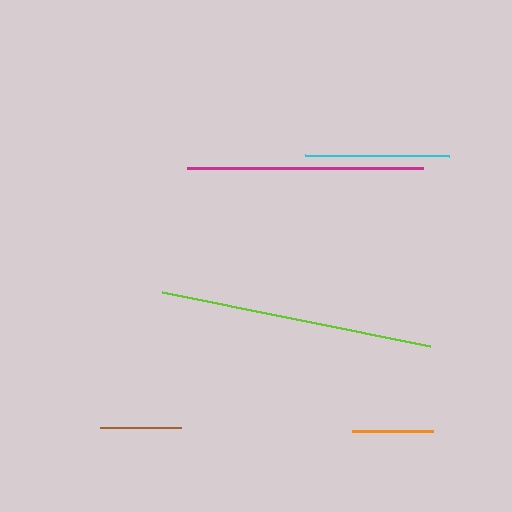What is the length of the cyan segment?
The cyan segment is approximately 144 pixels long.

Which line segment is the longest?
The lime line is the longest at approximately 273 pixels.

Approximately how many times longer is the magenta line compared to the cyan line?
The magenta line is approximately 1.6 times the length of the cyan line.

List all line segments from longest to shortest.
From longest to shortest: lime, magenta, cyan, orange, brown.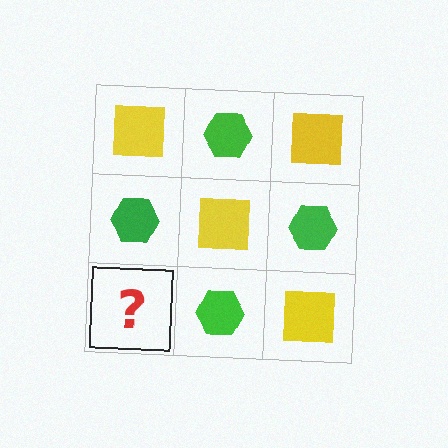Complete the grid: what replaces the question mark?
The question mark should be replaced with a yellow square.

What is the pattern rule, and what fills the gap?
The rule is that it alternates yellow square and green hexagon in a checkerboard pattern. The gap should be filled with a yellow square.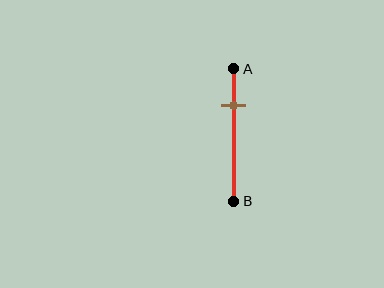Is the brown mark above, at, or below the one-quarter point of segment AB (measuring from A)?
The brown mark is approximately at the one-quarter point of segment AB.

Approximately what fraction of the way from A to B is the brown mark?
The brown mark is approximately 25% of the way from A to B.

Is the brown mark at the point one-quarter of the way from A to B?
Yes, the mark is approximately at the one-quarter point.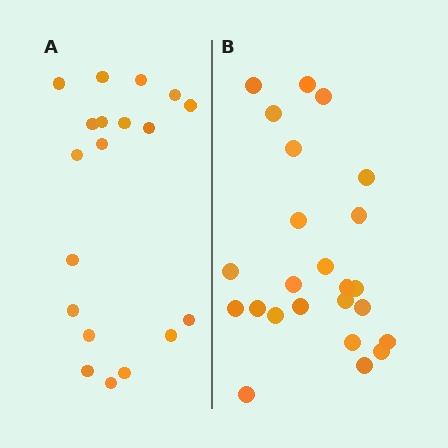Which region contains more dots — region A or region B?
Region B (the right region) has more dots.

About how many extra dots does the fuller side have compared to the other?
Region B has about 5 more dots than region A.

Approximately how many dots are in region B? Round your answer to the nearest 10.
About 20 dots. (The exact count is 24, which rounds to 20.)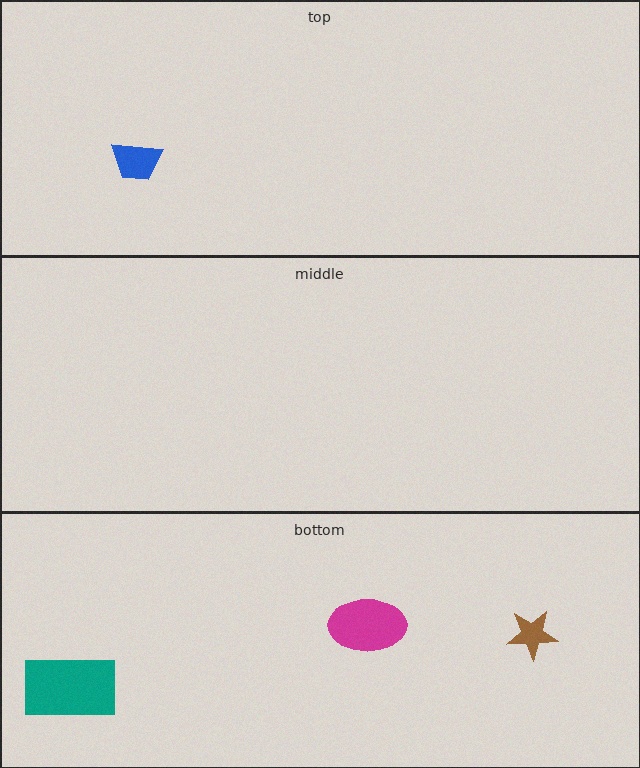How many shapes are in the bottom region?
3.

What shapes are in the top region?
The blue trapezoid.